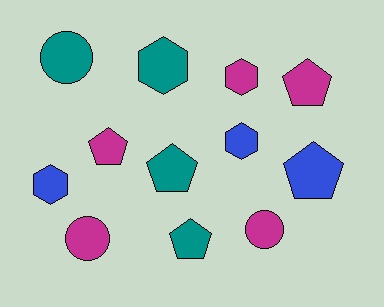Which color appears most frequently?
Magenta, with 5 objects.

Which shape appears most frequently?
Pentagon, with 5 objects.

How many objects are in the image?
There are 12 objects.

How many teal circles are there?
There is 1 teal circle.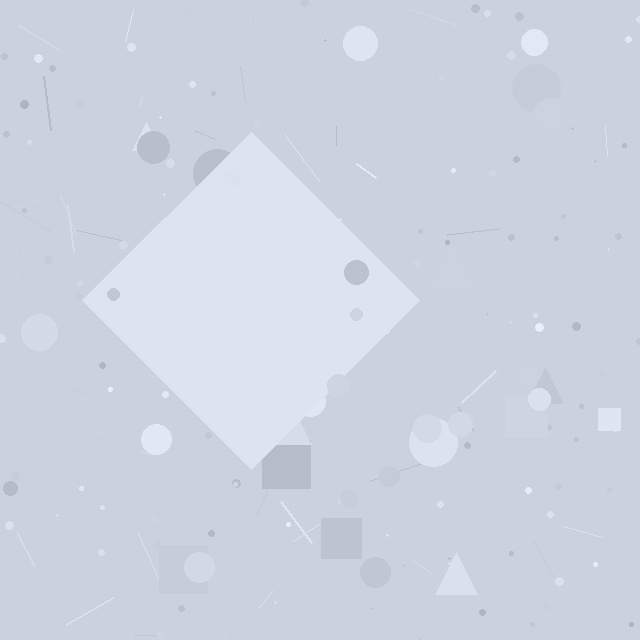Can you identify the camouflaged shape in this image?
The camouflaged shape is a diamond.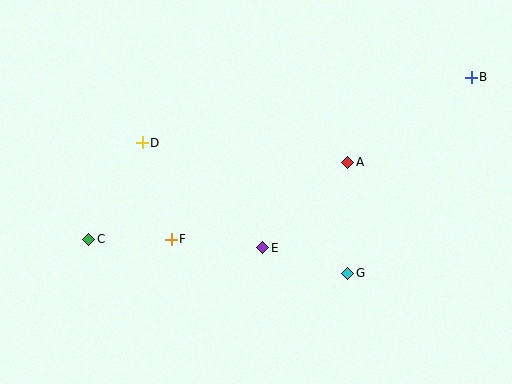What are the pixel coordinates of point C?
Point C is at (89, 239).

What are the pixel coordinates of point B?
Point B is at (471, 77).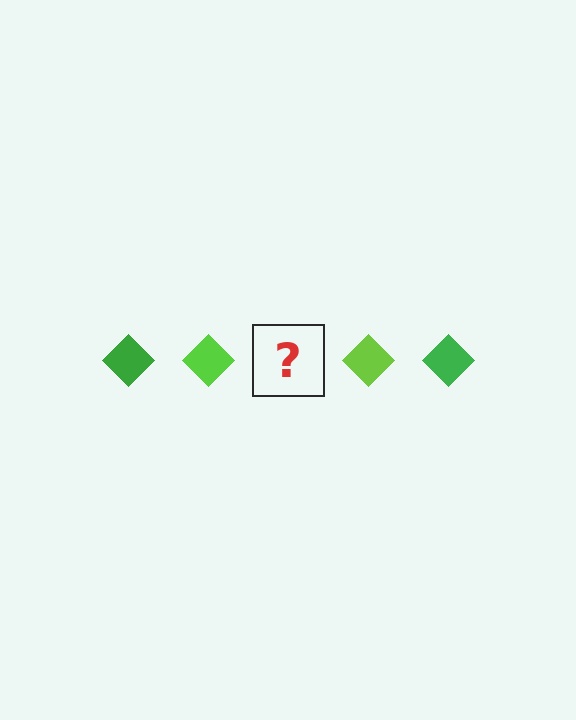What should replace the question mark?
The question mark should be replaced with a green diamond.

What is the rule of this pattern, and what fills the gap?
The rule is that the pattern cycles through green, lime diamonds. The gap should be filled with a green diamond.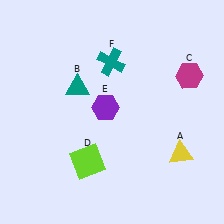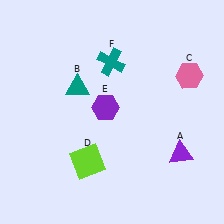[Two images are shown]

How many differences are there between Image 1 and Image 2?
There are 2 differences between the two images.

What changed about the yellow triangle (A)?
In Image 1, A is yellow. In Image 2, it changed to purple.